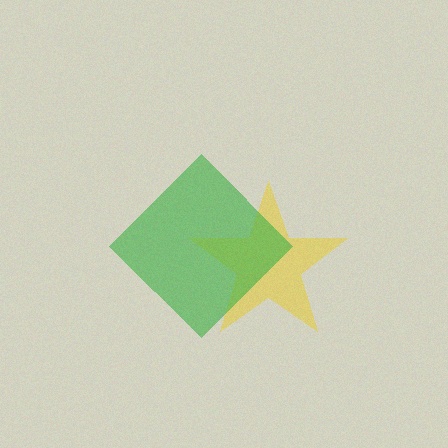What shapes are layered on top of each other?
The layered shapes are: a yellow star, a green diamond.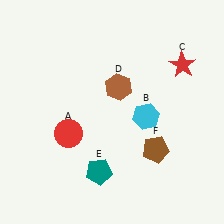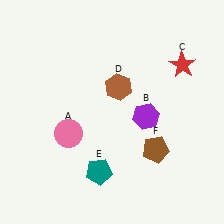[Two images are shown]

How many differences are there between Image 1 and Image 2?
There are 2 differences between the two images.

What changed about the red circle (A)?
In Image 1, A is red. In Image 2, it changed to pink.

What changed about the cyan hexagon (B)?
In Image 1, B is cyan. In Image 2, it changed to purple.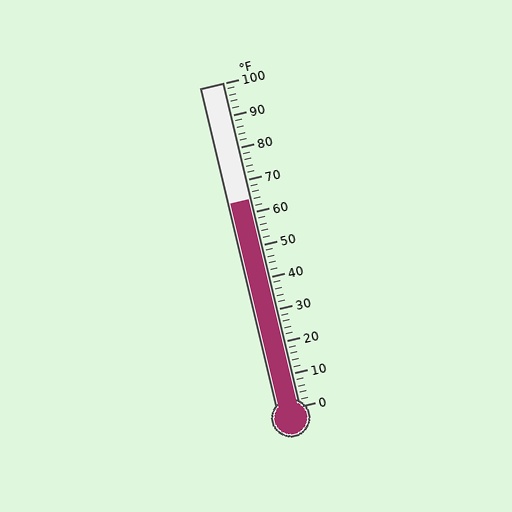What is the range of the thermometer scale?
The thermometer scale ranges from 0°F to 100°F.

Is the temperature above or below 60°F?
The temperature is above 60°F.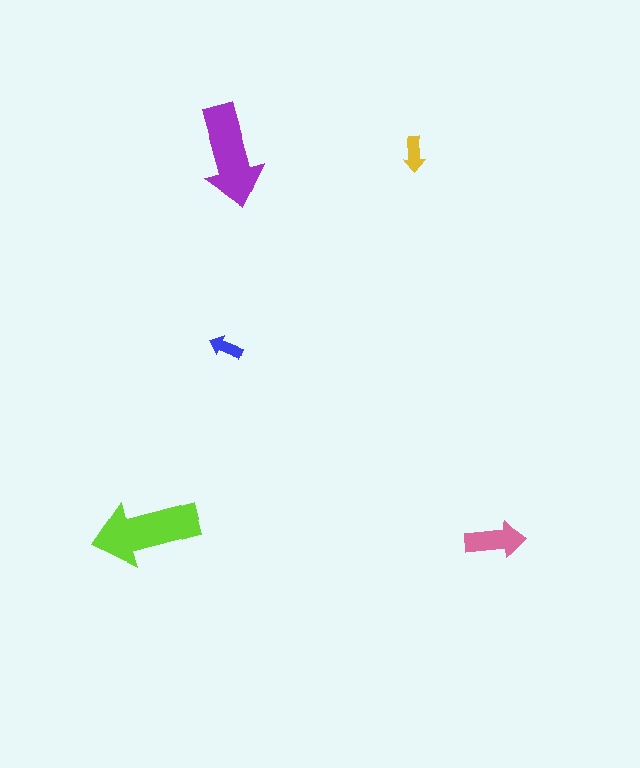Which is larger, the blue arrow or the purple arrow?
The purple one.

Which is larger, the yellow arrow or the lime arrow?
The lime one.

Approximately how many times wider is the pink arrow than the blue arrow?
About 1.5 times wider.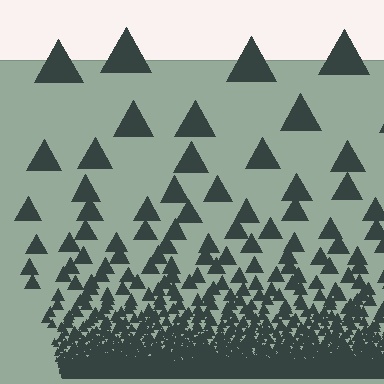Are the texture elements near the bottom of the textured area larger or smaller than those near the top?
Smaller. The gradient is inverted — elements near the bottom are smaller and denser.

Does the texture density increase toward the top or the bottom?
Density increases toward the bottom.